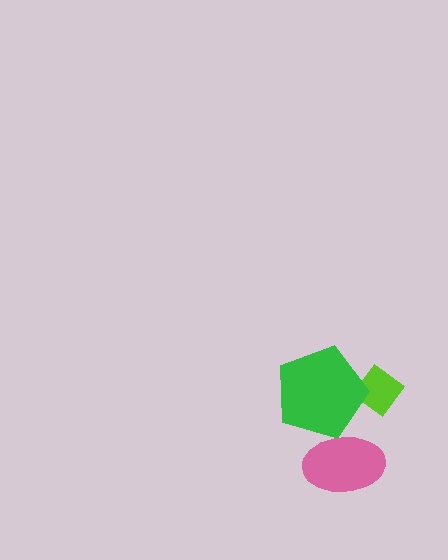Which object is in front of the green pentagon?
The pink ellipse is in front of the green pentagon.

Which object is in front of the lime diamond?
The green pentagon is in front of the lime diamond.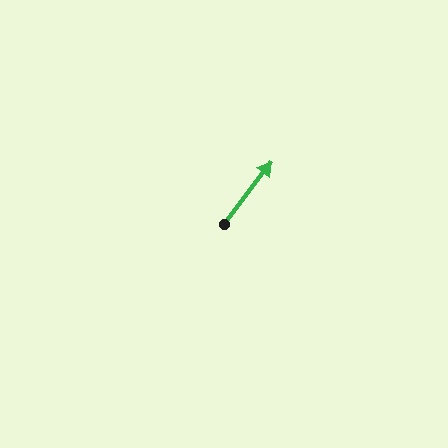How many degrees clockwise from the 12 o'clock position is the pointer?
Approximately 37 degrees.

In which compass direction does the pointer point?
Northeast.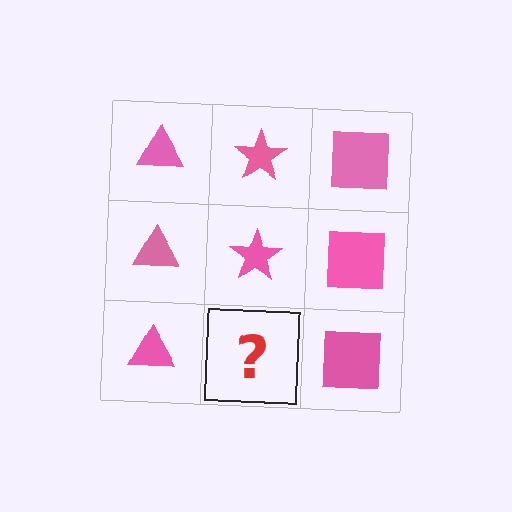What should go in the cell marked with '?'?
The missing cell should contain a pink star.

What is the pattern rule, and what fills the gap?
The rule is that each column has a consistent shape. The gap should be filled with a pink star.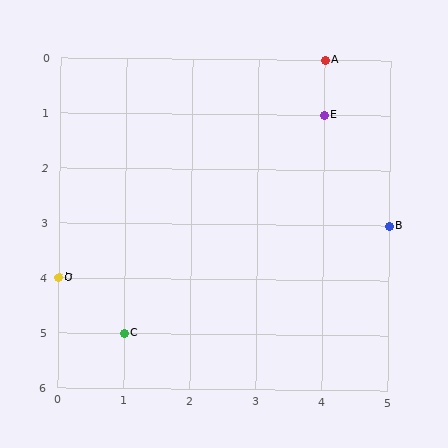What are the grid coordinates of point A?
Point A is at grid coordinates (4, 0).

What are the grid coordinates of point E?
Point E is at grid coordinates (4, 1).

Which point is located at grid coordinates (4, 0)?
Point A is at (4, 0).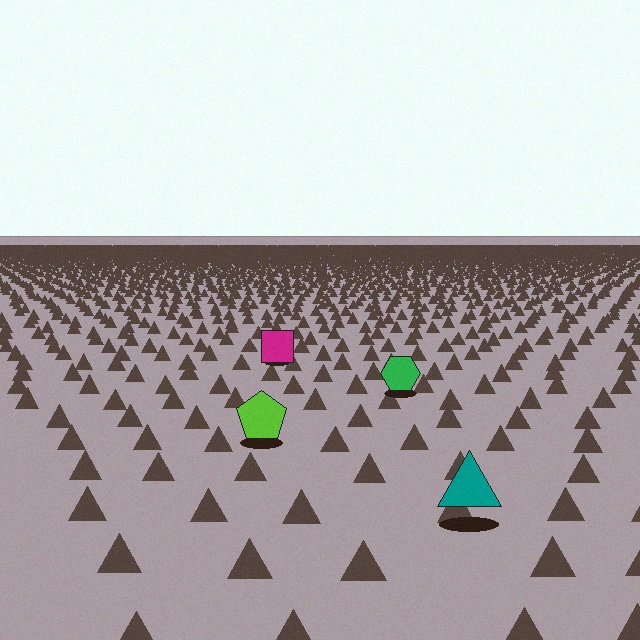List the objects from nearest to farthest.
From nearest to farthest: the teal triangle, the lime pentagon, the green hexagon, the magenta square.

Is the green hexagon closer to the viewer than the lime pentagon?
No. The lime pentagon is closer — you can tell from the texture gradient: the ground texture is coarser near it.